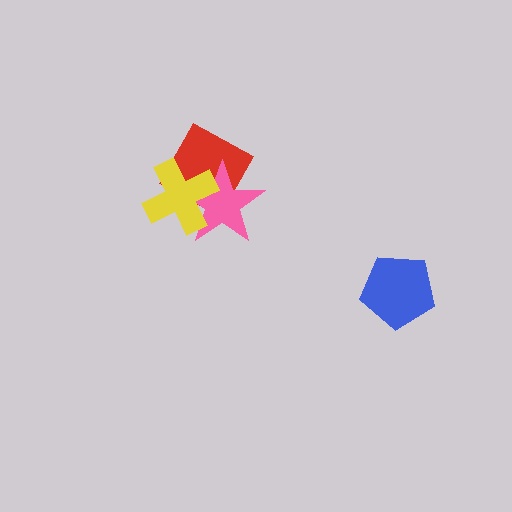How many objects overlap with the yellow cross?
2 objects overlap with the yellow cross.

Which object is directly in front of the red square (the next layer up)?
The pink star is directly in front of the red square.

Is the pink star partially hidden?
Yes, it is partially covered by another shape.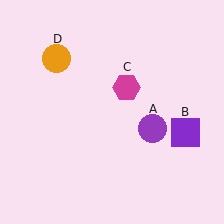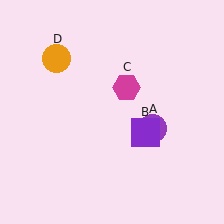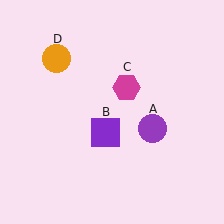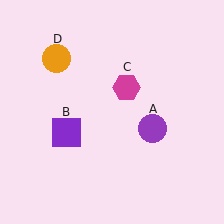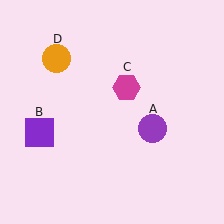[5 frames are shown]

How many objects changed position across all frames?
1 object changed position: purple square (object B).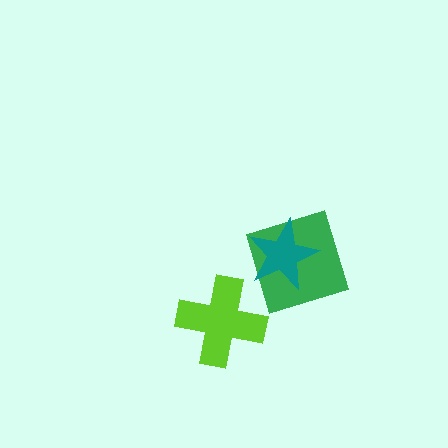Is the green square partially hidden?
Yes, it is partially covered by another shape.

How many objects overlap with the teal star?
1 object overlaps with the teal star.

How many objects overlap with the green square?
1 object overlaps with the green square.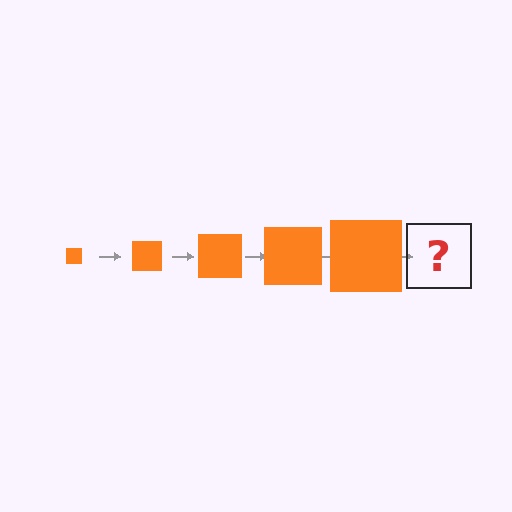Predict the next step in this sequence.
The next step is an orange square, larger than the previous one.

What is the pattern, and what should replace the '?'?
The pattern is that the square gets progressively larger each step. The '?' should be an orange square, larger than the previous one.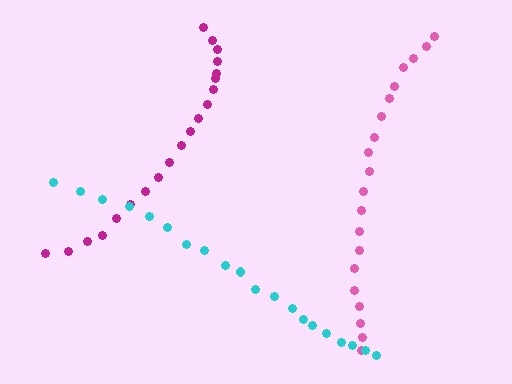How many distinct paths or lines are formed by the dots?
There are 3 distinct paths.